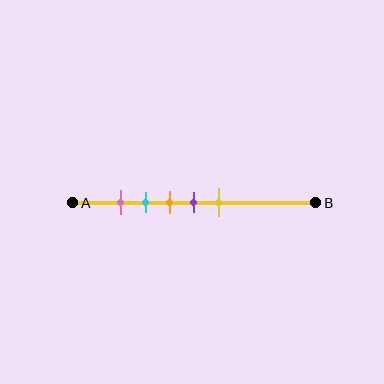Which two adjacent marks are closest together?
The pink and cyan marks are the closest adjacent pair.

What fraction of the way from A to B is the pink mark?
The pink mark is approximately 20% (0.2) of the way from A to B.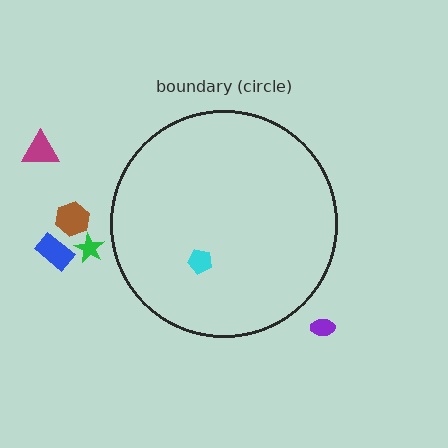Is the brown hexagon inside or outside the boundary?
Outside.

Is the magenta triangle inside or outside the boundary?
Outside.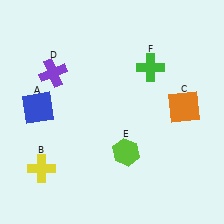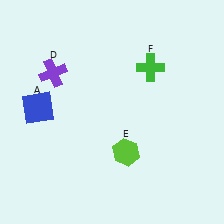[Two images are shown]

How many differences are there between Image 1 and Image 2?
There are 2 differences between the two images.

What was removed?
The orange square (C), the yellow cross (B) were removed in Image 2.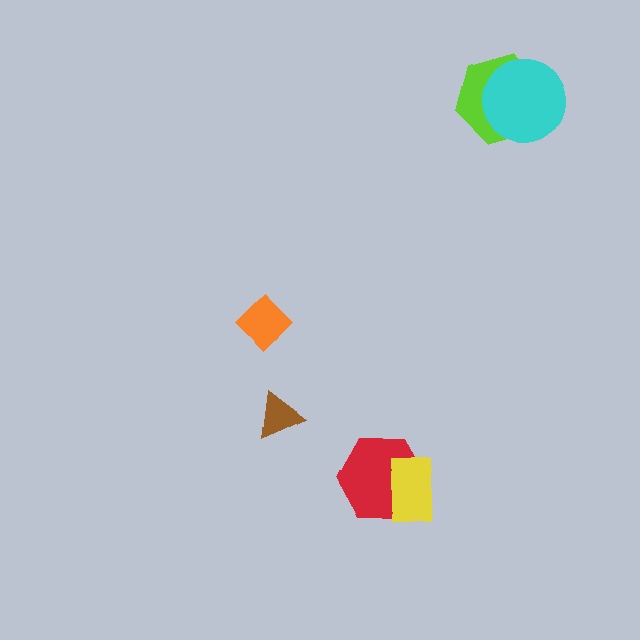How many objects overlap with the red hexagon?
1 object overlaps with the red hexagon.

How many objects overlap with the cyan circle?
1 object overlaps with the cyan circle.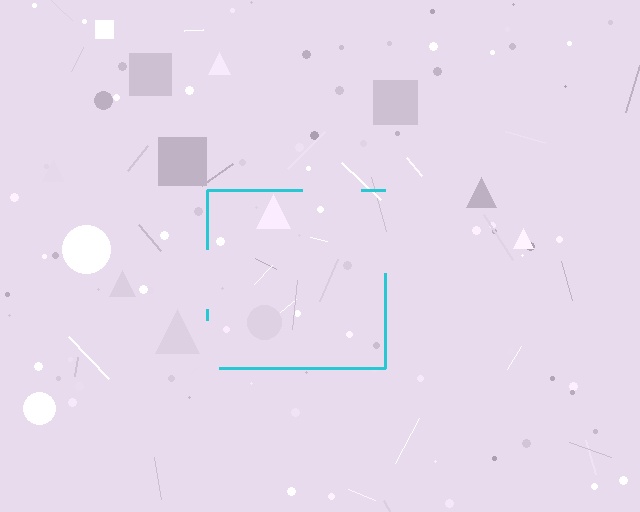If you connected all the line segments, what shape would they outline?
They would outline a square.